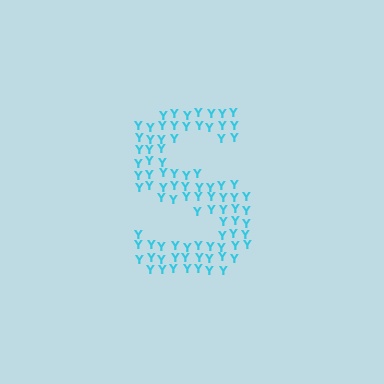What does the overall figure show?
The overall figure shows the letter S.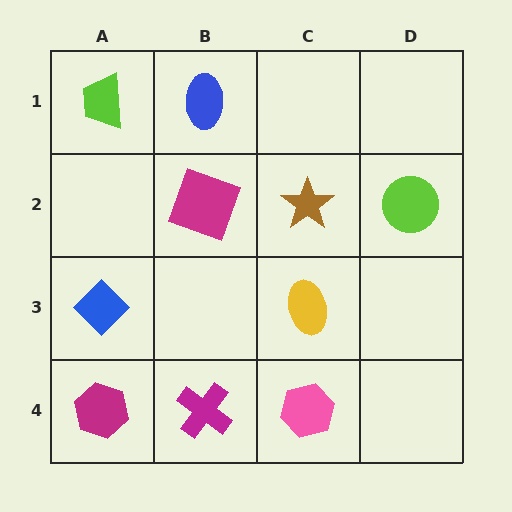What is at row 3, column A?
A blue diamond.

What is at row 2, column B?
A magenta square.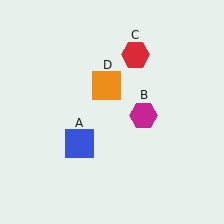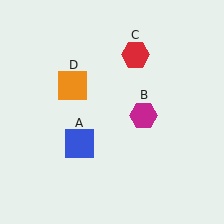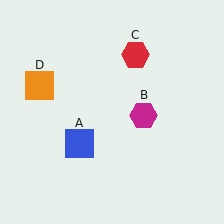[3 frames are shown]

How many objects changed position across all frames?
1 object changed position: orange square (object D).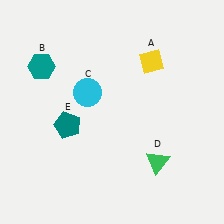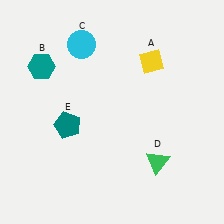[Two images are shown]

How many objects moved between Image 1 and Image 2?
1 object moved between the two images.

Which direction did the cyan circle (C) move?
The cyan circle (C) moved up.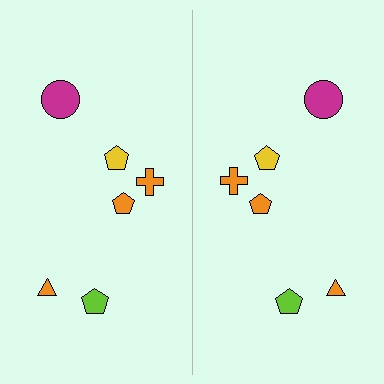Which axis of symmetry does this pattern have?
The pattern has a vertical axis of symmetry running through the center of the image.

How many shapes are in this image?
There are 12 shapes in this image.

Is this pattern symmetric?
Yes, this pattern has bilateral (reflection) symmetry.